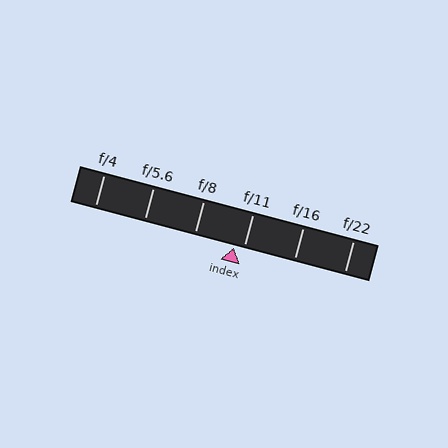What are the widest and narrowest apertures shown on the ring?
The widest aperture shown is f/4 and the narrowest is f/22.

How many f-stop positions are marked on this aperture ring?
There are 6 f-stop positions marked.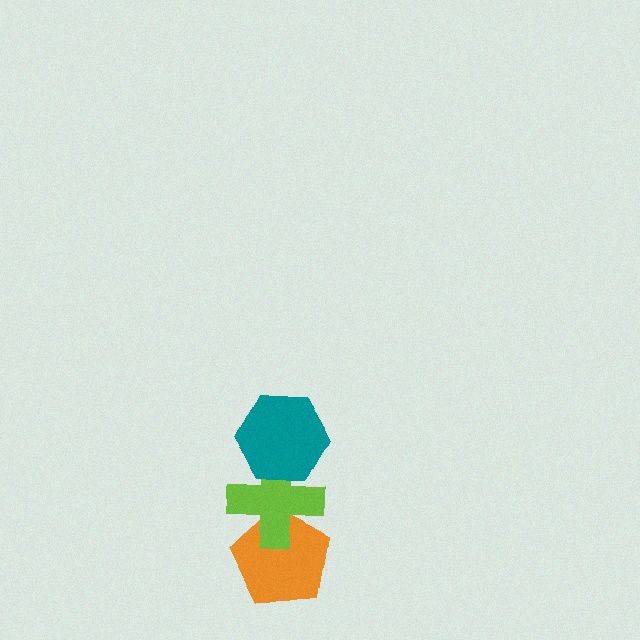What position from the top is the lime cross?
The lime cross is 2nd from the top.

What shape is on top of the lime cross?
The teal hexagon is on top of the lime cross.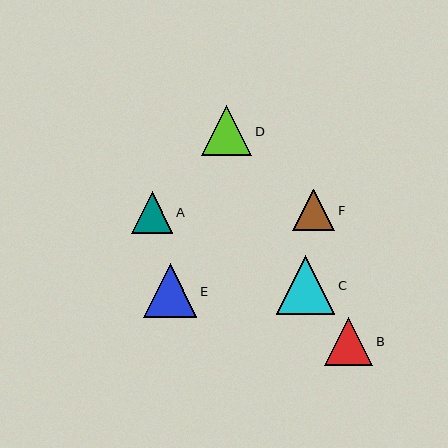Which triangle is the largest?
Triangle C is the largest with a size of approximately 59 pixels.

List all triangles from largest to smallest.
From largest to smallest: C, E, D, B, F, A.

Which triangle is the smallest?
Triangle A is the smallest with a size of approximately 42 pixels.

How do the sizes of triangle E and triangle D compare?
Triangle E and triangle D are approximately the same size.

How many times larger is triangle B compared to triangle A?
Triangle B is approximately 1.1 times the size of triangle A.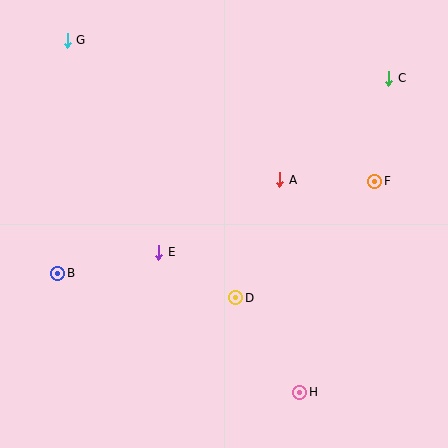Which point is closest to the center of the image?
Point E at (159, 252) is closest to the center.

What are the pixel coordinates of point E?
Point E is at (159, 252).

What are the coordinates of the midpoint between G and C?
The midpoint between G and C is at (228, 59).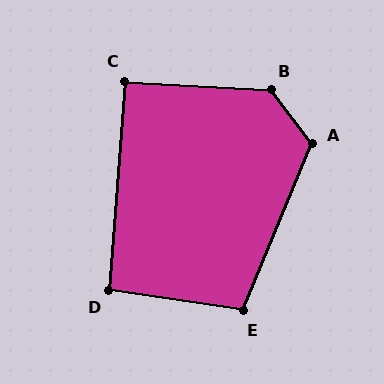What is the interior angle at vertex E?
Approximately 104 degrees (obtuse).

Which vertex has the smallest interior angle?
C, at approximately 91 degrees.